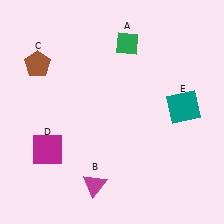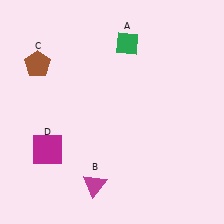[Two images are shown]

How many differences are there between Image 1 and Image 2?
There is 1 difference between the two images.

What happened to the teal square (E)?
The teal square (E) was removed in Image 2. It was in the top-right area of Image 1.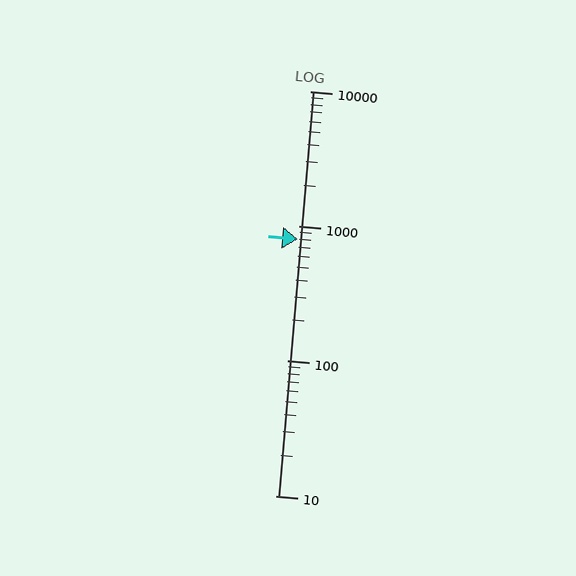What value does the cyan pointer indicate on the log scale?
The pointer indicates approximately 800.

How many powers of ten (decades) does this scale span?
The scale spans 3 decades, from 10 to 10000.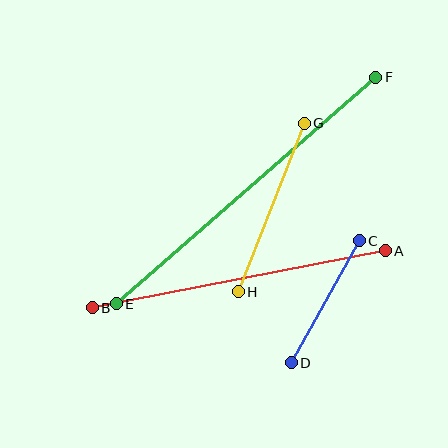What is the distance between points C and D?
The distance is approximately 140 pixels.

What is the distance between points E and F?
The distance is approximately 344 pixels.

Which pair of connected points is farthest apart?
Points E and F are farthest apart.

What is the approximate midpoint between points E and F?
The midpoint is at approximately (246, 190) pixels.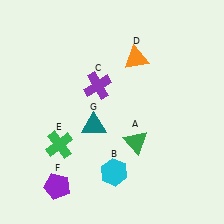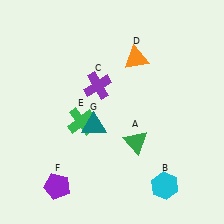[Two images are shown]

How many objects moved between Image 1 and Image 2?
2 objects moved between the two images.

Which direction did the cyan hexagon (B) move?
The cyan hexagon (B) moved right.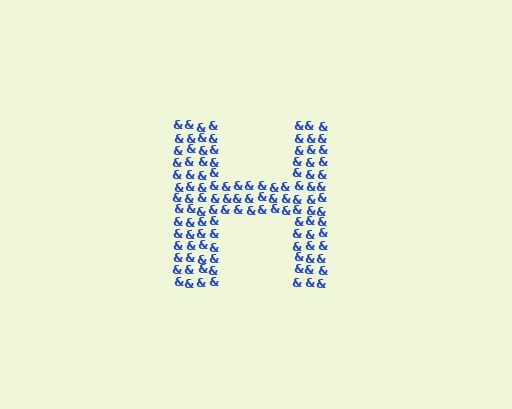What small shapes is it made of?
It is made of small ampersands.